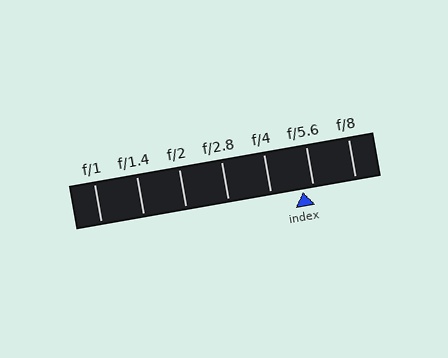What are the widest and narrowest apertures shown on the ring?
The widest aperture shown is f/1 and the narrowest is f/8.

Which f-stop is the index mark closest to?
The index mark is closest to f/5.6.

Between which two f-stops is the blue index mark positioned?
The index mark is between f/4 and f/5.6.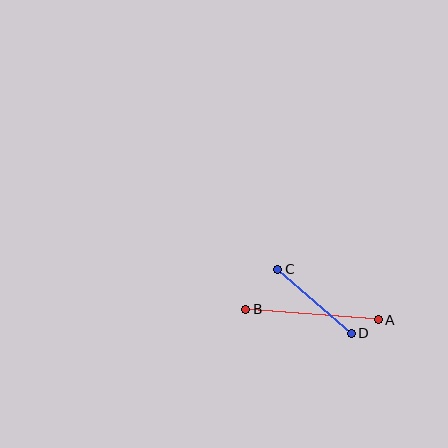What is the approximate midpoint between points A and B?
The midpoint is at approximately (312, 315) pixels.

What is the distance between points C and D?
The distance is approximately 97 pixels.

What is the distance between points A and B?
The distance is approximately 133 pixels.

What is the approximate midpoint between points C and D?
The midpoint is at approximately (314, 301) pixels.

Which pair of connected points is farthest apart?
Points A and B are farthest apart.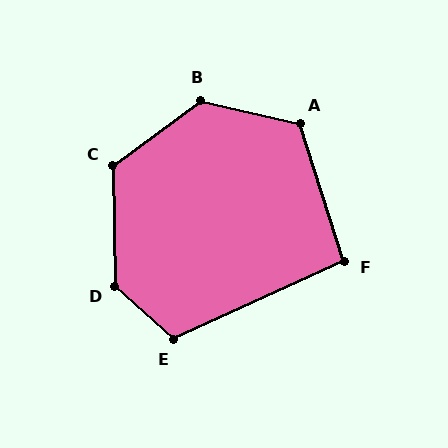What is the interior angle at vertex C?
Approximately 126 degrees (obtuse).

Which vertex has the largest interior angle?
D, at approximately 133 degrees.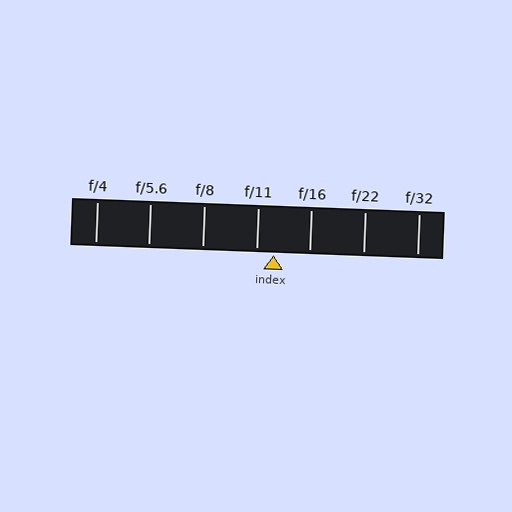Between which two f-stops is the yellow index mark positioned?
The index mark is between f/11 and f/16.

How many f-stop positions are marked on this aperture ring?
There are 7 f-stop positions marked.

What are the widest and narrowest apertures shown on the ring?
The widest aperture shown is f/4 and the narrowest is f/32.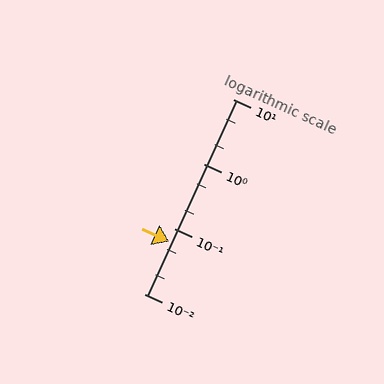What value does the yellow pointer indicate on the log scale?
The pointer indicates approximately 0.064.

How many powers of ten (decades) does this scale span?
The scale spans 3 decades, from 0.01 to 10.